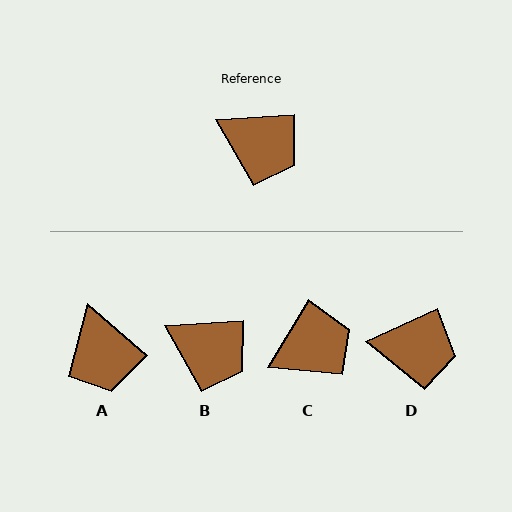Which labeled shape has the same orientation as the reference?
B.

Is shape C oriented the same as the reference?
No, it is off by about 55 degrees.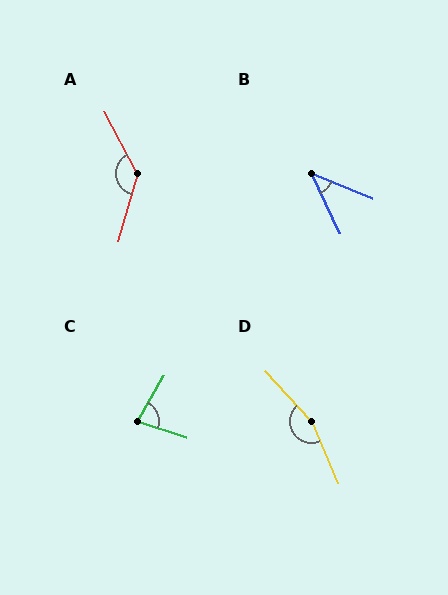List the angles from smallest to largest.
B (42°), C (78°), A (137°), D (161°).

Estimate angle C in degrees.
Approximately 78 degrees.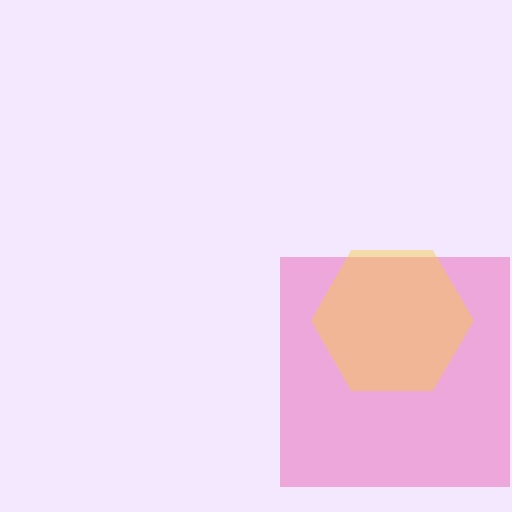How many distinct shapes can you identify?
There are 2 distinct shapes: a pink square, a yellow hexagon.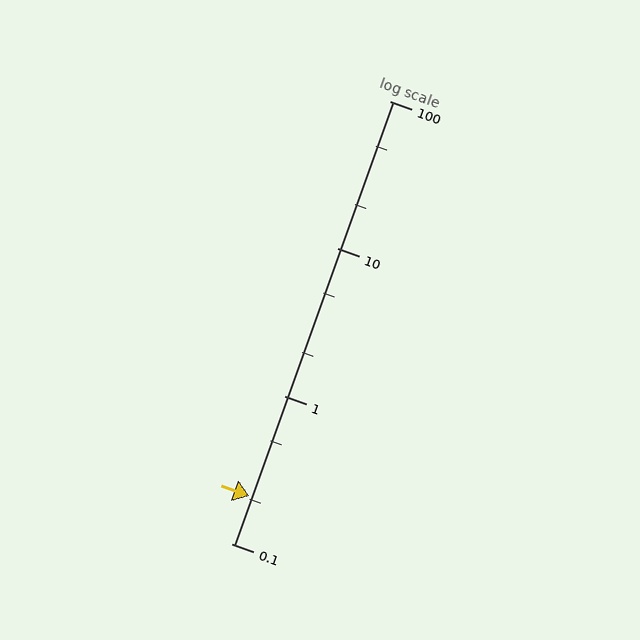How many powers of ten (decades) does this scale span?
The scale spans 3 decades, from 0.1 to 100.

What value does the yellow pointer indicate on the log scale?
The pointer indicates approximately 0.21.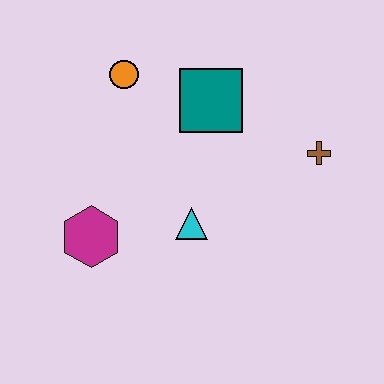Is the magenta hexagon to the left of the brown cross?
Yes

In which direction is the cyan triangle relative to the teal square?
The cyan triangle is below the teal square.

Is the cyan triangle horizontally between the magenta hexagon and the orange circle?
No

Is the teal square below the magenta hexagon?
No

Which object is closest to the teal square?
The orange circle is closest to the teal square.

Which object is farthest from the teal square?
The magenta hexagon is farthest from the teal square.